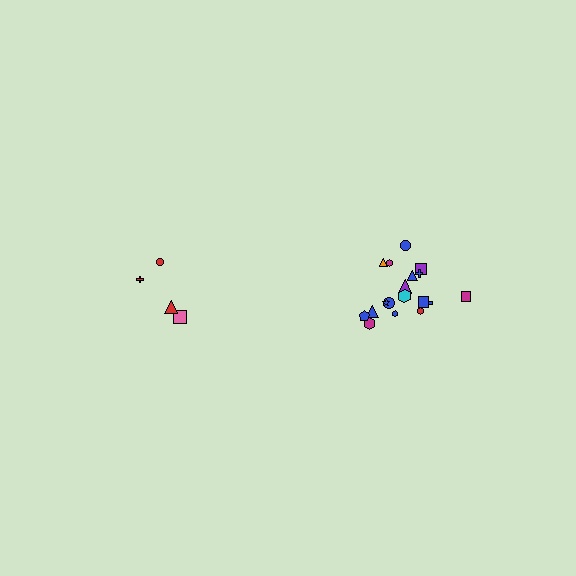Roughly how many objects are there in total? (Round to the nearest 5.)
Roughly 20 objects in total.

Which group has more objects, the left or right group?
The right group.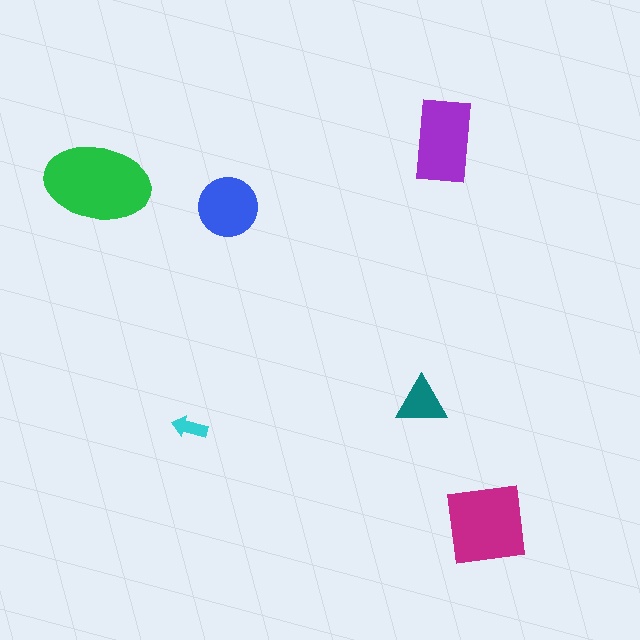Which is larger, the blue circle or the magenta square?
The magenta square.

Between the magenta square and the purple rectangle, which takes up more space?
The magenta square.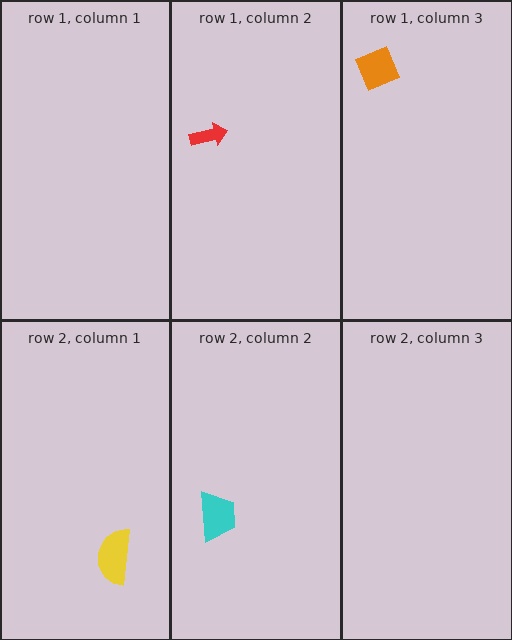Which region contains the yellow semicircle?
The row 2, column 1 region.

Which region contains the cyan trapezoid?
The row 2, column 2 region.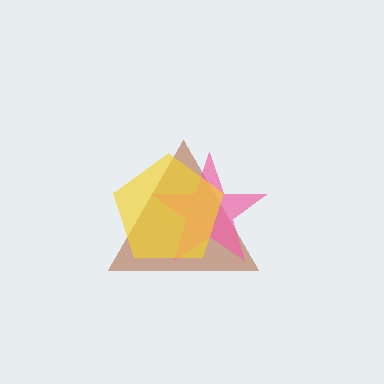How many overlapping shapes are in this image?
There are 3 overlapping shapes in the image.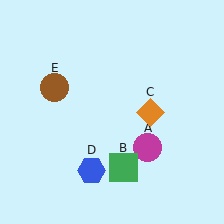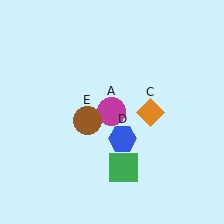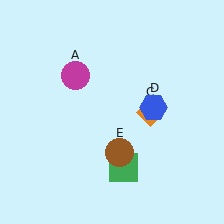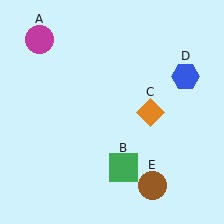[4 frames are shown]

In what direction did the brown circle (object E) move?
The brown circle (object E) moved down and to the right.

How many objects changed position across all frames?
3 objects changed position: magenta circle (object A), blue hexagon (object D), brown circle (object E).